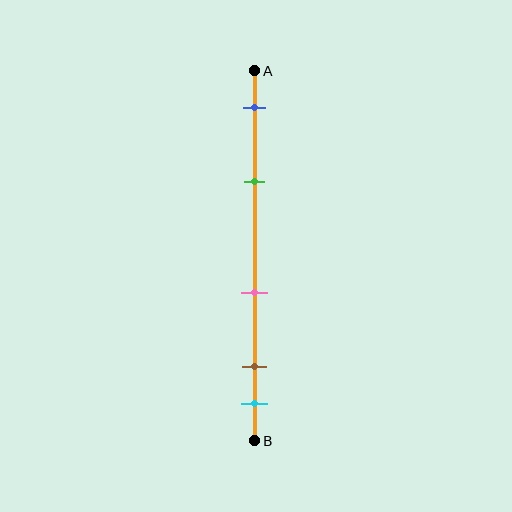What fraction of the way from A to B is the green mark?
The green mark is approximately 30% (0.3) of the way from A to B.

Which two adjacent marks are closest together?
The brown and cyan marks are the closest adjacent pair.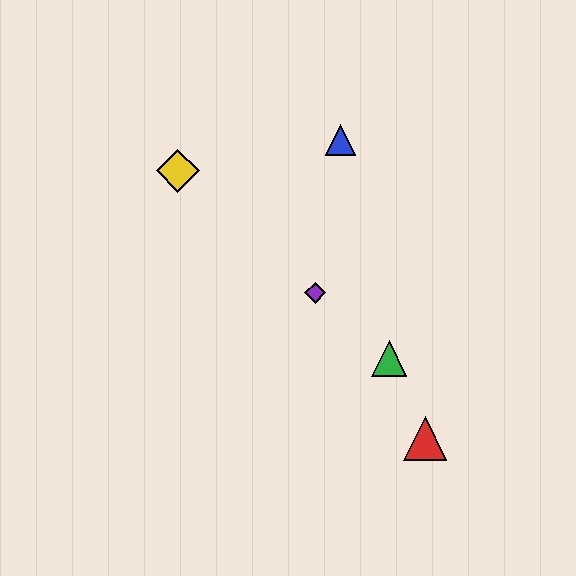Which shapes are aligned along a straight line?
The green triangle, the yellow diamond, the purple diamond are aligned along a straight line.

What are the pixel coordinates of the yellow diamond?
The yellow diamond is at (178, 171).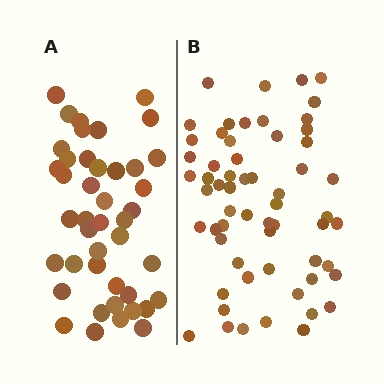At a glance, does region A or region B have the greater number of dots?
Region B (the right region) has more dots.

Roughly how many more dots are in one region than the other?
Region B has approximately 15 more dots than region A.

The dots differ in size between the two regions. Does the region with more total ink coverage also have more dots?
No. Region A has more total ink coverage because its dots are larger, but region B actually contains more individual dots. Total area can be misleading — the number of items is what matters here.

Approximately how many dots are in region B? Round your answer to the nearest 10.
About 60 dots.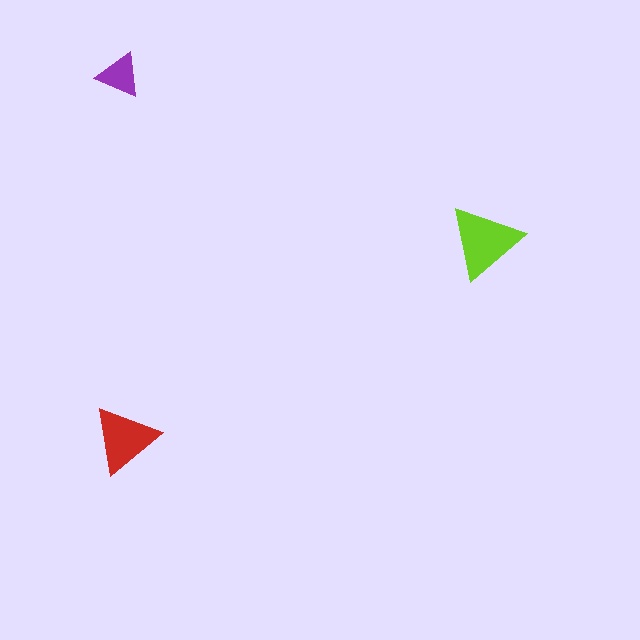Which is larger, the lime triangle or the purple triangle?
The lime one.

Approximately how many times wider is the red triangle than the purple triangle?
About 1.5 times wider.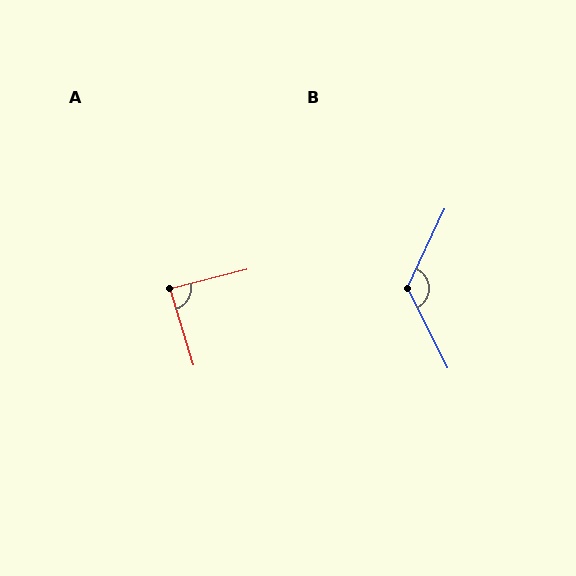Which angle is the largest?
B, at approximately 128 degrees.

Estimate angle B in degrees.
Approximately 128 degrees.